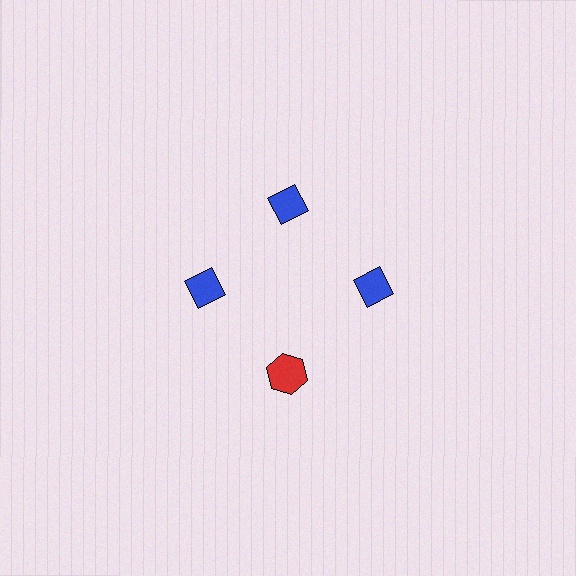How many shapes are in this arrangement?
There are 4 shapes arranged in a ring pattern.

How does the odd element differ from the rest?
It differs in both color (red instead of blue) and shape (hexagon instead of diamond).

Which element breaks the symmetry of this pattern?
The red hexagon at roughly the 6 o'clock position breaks the symmetry. All other shapes are blue diamonds.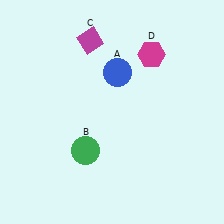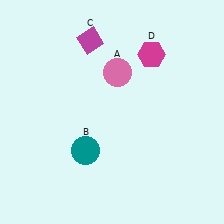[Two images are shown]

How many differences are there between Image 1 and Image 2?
There are 2 differences between the two images.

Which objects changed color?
A changed from blue to pink. B changed from green to teal.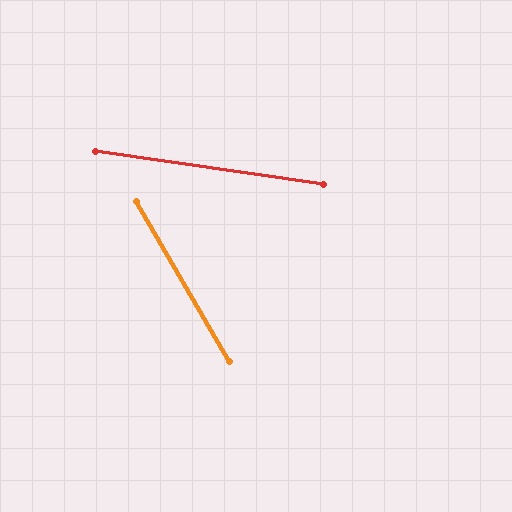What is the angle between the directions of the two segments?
Approximately 52 degrees.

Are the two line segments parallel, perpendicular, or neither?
Neither parallel nor perpendicular — they differ by about 52°.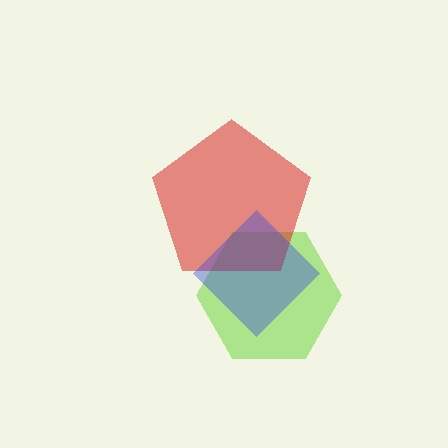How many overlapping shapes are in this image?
There are 3 overlapping shapes in the image.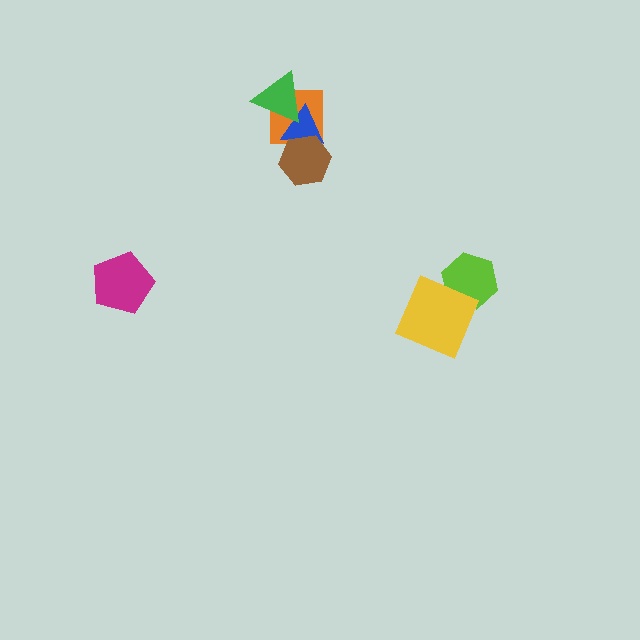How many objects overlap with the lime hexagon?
1 object overlaps with the lime hexagon.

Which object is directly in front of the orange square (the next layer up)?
The blue triangle is directly in front of the orange square.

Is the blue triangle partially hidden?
Yes, it is partially covered by another shape.